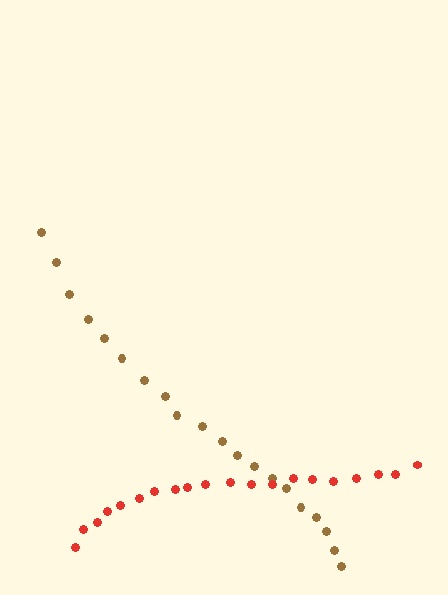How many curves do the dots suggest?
There are 2 distinct paths.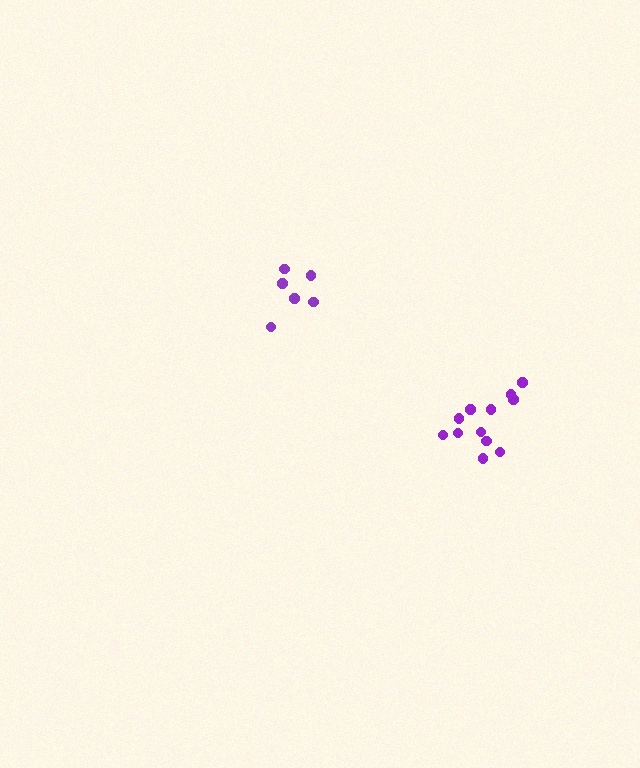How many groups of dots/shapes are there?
There are 2 groups.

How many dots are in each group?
Group 1: 6 dots, Group 2: 12 dots (18 total).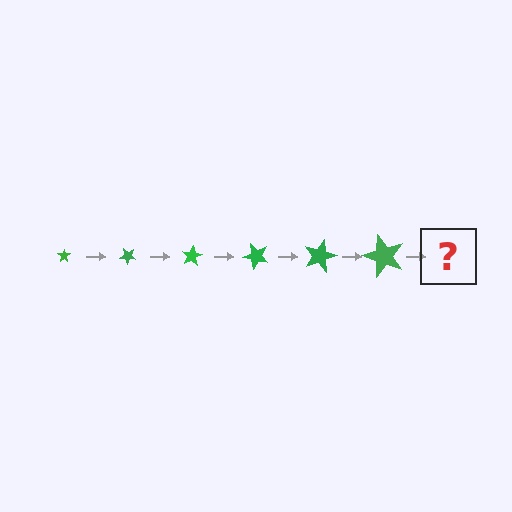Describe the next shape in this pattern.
It should be a star, larger than the previous one and rotated 240 degrees from the start.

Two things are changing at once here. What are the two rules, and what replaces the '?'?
The two rules are that the star grows larger each step and it rotates 40 degrees each step. The '?' should be a star, larger than the previous one and rotated 240 degrees from the start.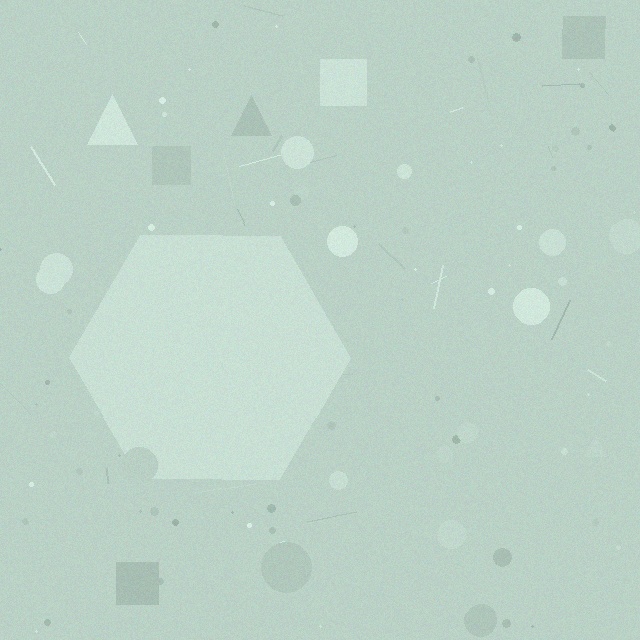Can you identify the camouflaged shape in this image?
The camouflaged shape is a hexagon.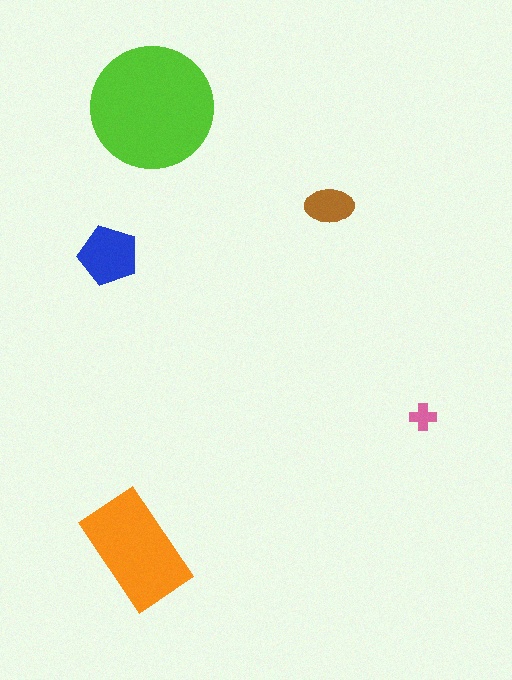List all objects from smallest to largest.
The pink cross, the brown ellipse, the blue pentagon, the orange rectangle, the lime circle.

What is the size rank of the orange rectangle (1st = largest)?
2nd.